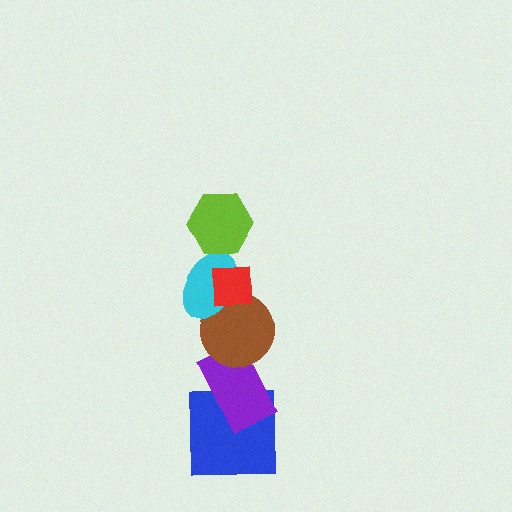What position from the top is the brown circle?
The brown circle is 4th from the top.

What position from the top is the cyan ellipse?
The cyan ellipse is 3rd from the top.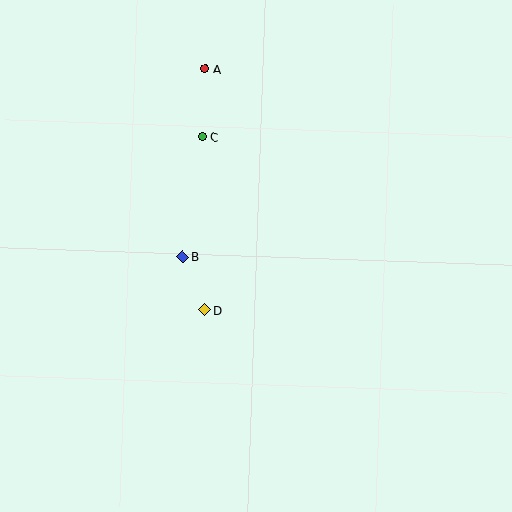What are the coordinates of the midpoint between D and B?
The midpoint between D and B is at (194, 284).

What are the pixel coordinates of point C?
Point C is at (203, 137).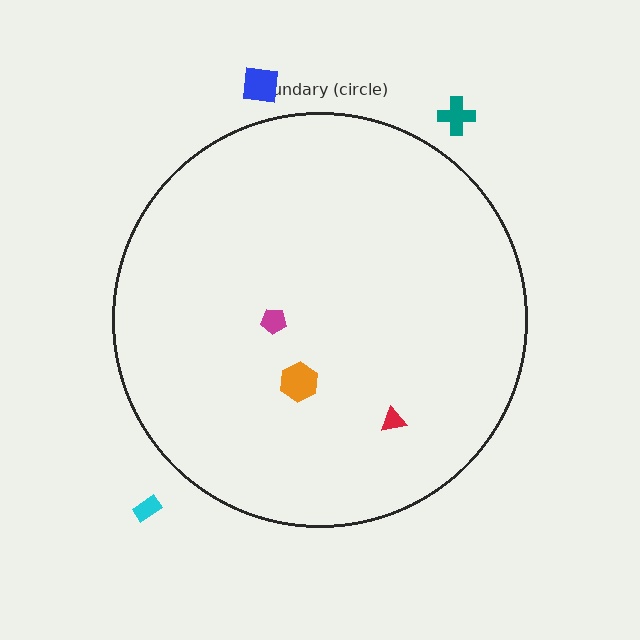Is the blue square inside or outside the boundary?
Outside.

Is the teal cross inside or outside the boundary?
Outside.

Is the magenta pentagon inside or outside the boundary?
Inside.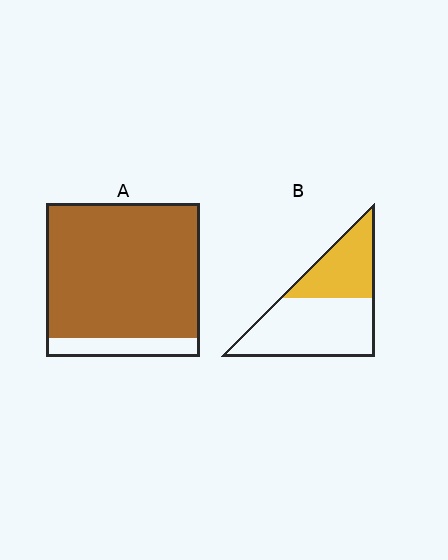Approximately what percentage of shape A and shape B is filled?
A is approximately 90% and B is approximately 40%.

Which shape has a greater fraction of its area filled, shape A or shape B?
Shape A.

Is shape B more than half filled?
No.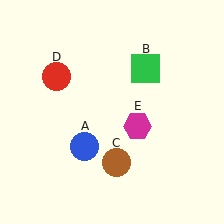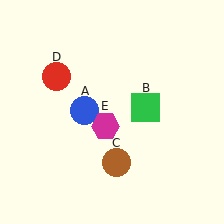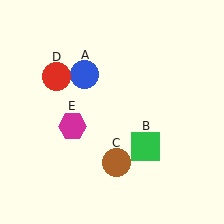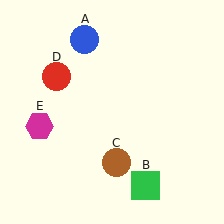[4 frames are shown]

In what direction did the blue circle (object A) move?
The blue circle (object A) moved up.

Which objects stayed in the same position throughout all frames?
Brown circle (object C) and red circle (object D) remained stationary.